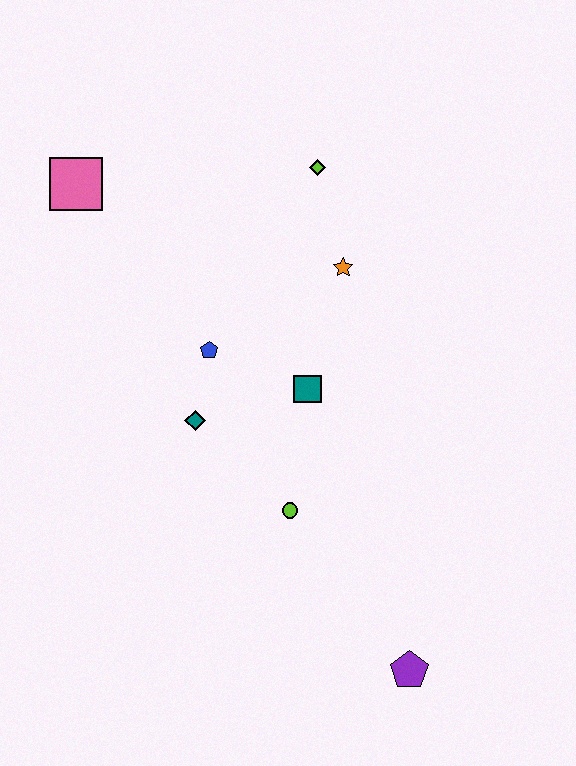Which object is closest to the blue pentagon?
The teal diamond is closest to the blue pentagon.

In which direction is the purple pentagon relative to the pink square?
The purple pentagon is below the pink square.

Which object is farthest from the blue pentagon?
The purple pentagon is farthest from the blue pentagon.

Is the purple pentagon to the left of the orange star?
No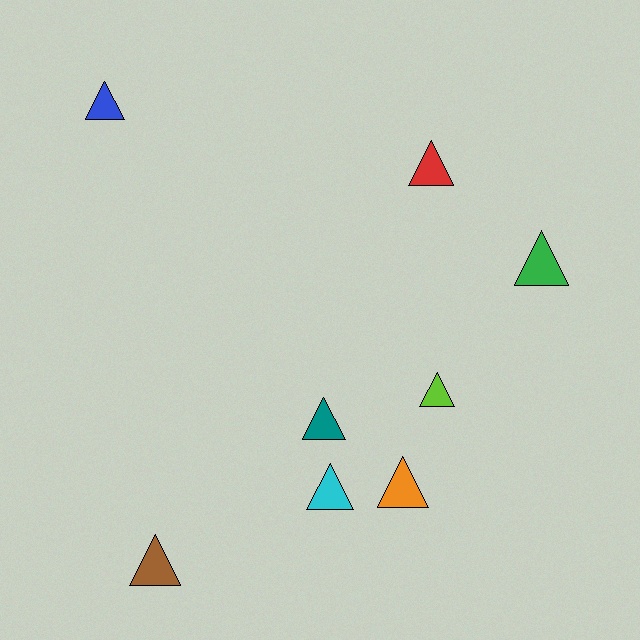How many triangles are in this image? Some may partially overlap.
There are 8 triangles.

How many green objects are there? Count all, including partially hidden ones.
There is 1 green object.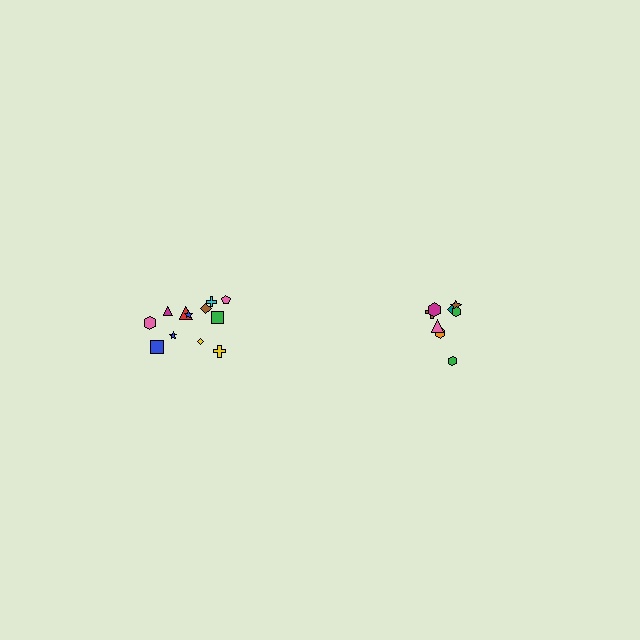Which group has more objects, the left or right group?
The left group.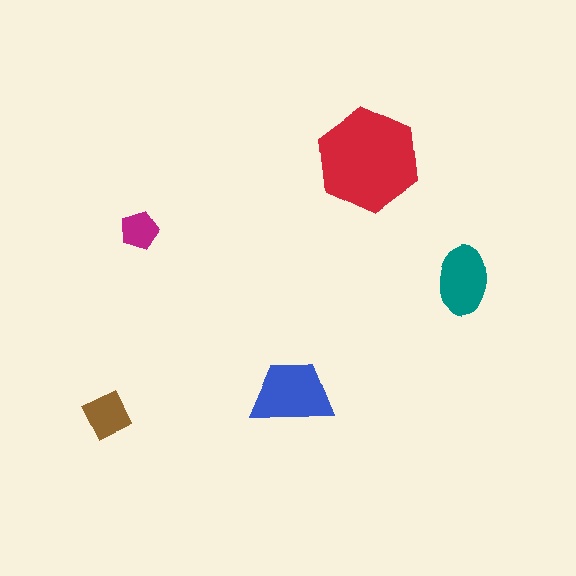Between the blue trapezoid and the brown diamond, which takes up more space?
The blue trapezoid.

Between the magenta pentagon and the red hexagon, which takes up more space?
The red hexagon.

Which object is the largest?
The red hexagon.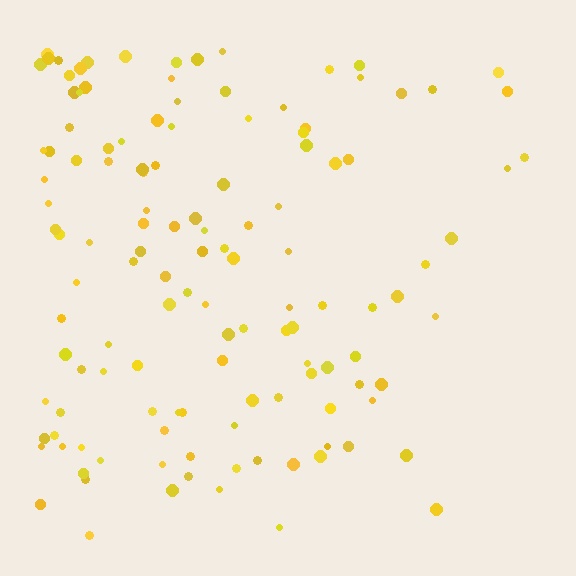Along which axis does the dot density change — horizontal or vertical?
Horizontal.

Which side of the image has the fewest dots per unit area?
The right.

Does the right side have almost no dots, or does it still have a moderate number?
Still a moderate number, just noticeably fewer than the left.